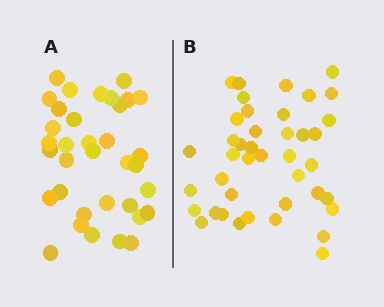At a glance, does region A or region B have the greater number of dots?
Region B (the right region) has more dots.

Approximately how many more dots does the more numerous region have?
Region B has about 6 more dots than region A.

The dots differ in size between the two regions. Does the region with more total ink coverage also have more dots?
No. Region A has more total ink coverage because its dots are larger, but region B actually contains more individual dots. Total area can be misleading — the number of items is what matters here.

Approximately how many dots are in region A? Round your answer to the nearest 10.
About 40 dots. (The exact count is 35, which rounds to 40.)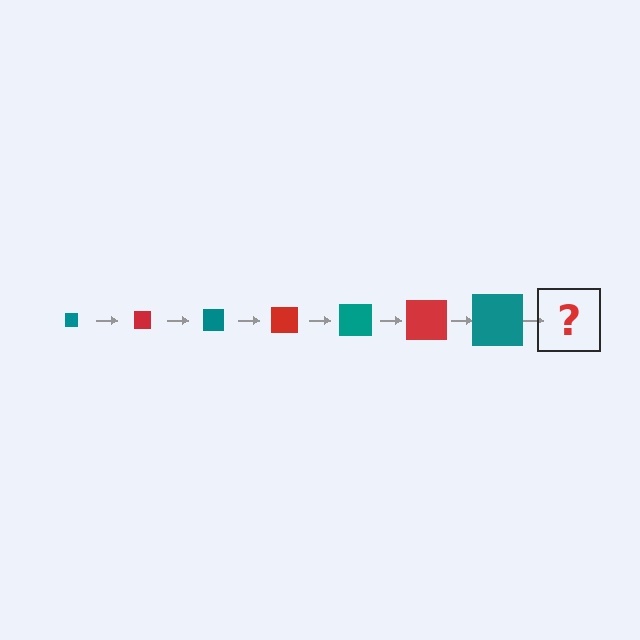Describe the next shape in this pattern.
It should be a red square, larger than the previous one.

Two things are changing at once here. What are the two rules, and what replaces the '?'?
The two rules are that the square grows larger each step and the color cycles through teal and red. The '?' should be a red square, larger than the previous one.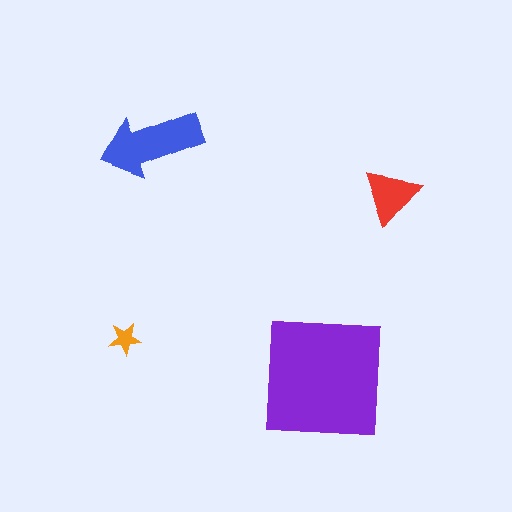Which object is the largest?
The purple square.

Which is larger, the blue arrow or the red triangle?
The blue arrow.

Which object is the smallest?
The orange star.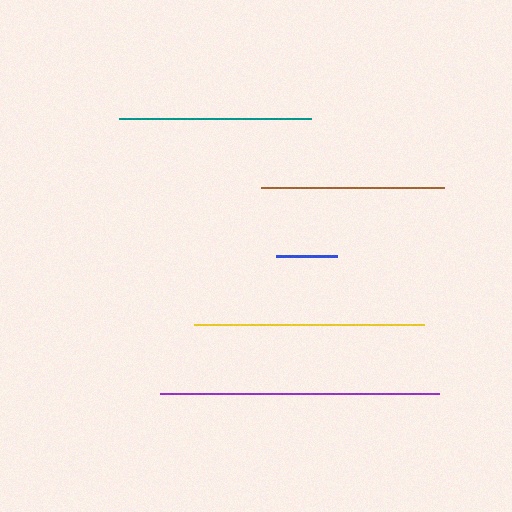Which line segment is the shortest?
The blue line is the shortest at approximately 61 pixels.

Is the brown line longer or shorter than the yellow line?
The yellow line is longer than the brown line.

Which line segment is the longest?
The purple line is the longest at approximately 279 pixels.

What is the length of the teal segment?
The teal segment is approximately 192 pixels long.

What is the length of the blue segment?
The blue segment is approximately 61 pixels long.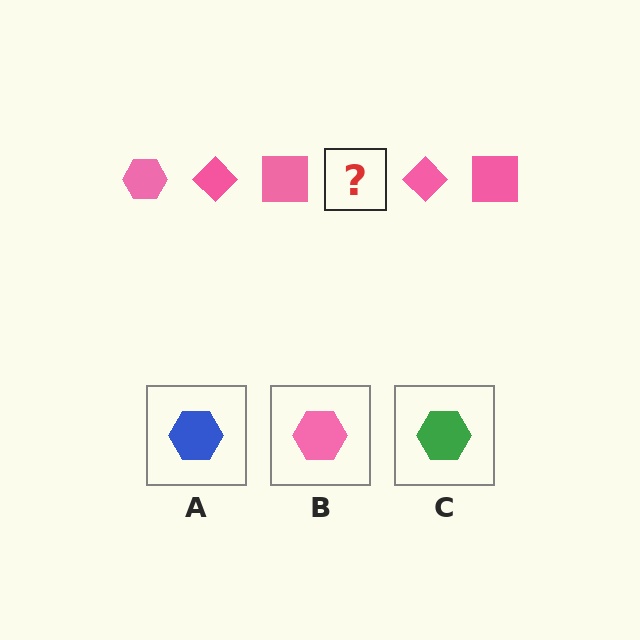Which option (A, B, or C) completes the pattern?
B.